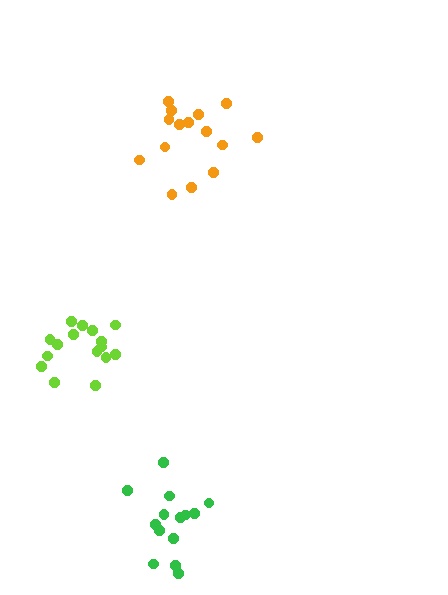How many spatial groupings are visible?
There are 3 spatial groupings.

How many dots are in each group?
Group 1: 14 dots, Group 2: 15 dots, Group 3: 16 dots (45 total).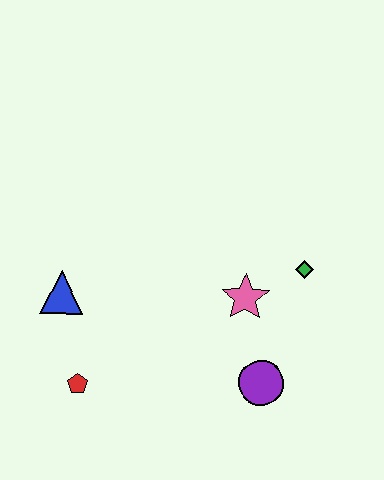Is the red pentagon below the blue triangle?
Yes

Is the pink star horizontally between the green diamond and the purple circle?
No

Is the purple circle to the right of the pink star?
Yes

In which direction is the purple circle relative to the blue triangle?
The purple circle is to the right of the blue triangle.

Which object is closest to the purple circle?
The pink star is closest to the purple circle.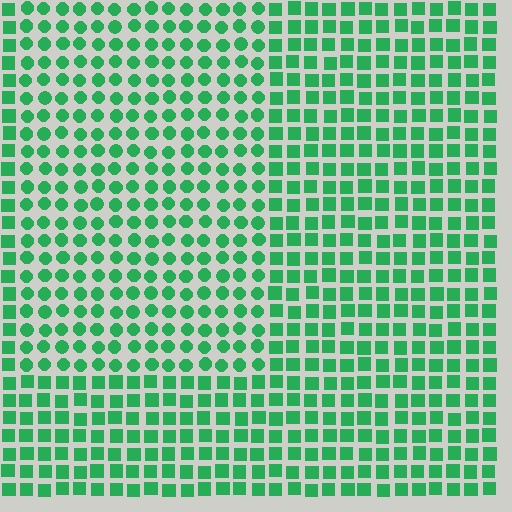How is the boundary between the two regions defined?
The boundary is defined by a change in element shape: circles inside vs. squares outside. All elements share the same color and spacing.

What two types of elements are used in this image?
The image uses circles inside the rectangle region and squares outside it.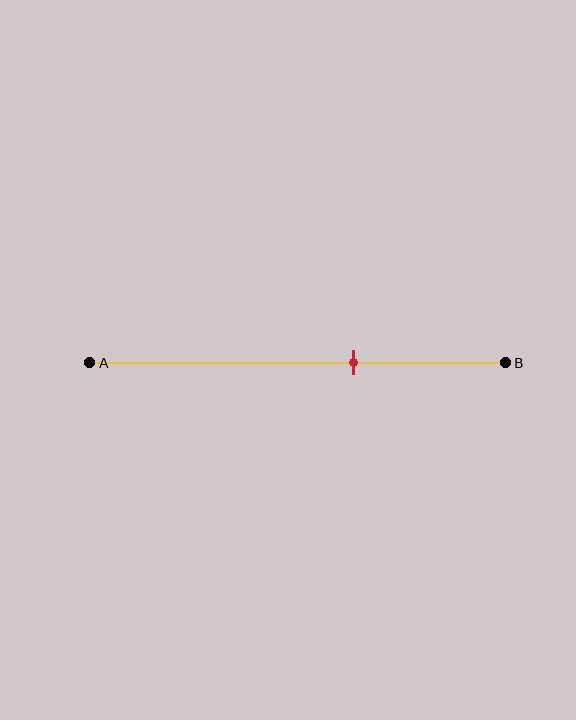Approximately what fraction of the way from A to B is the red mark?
The red mark is approximately 65% of the way from A to B.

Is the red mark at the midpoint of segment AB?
No, the mark is at about 65% from A, not at the 50% midpoint.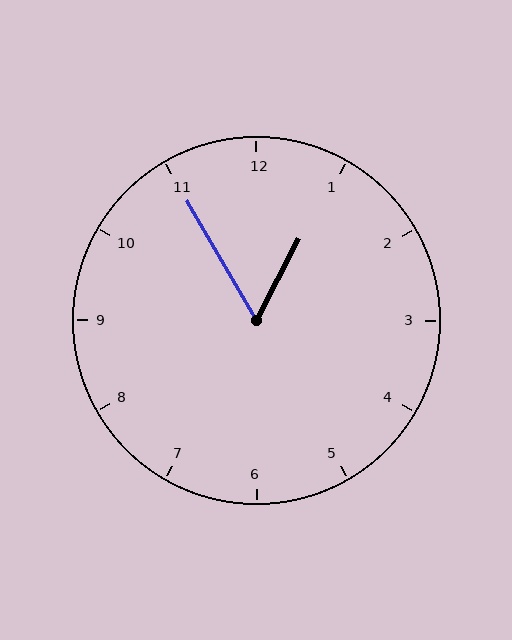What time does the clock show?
12:55.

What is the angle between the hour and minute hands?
Approximately 58 degrees.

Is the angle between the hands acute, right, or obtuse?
It is acute.